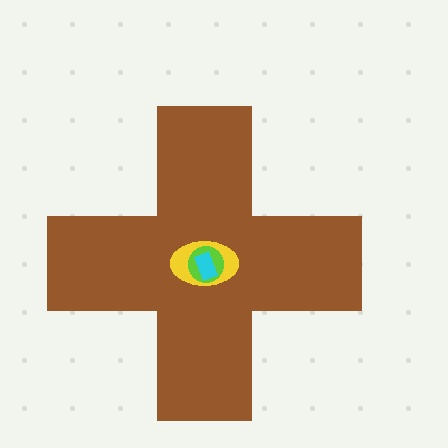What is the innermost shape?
The cyan rectangle.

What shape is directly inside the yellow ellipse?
The lime circle.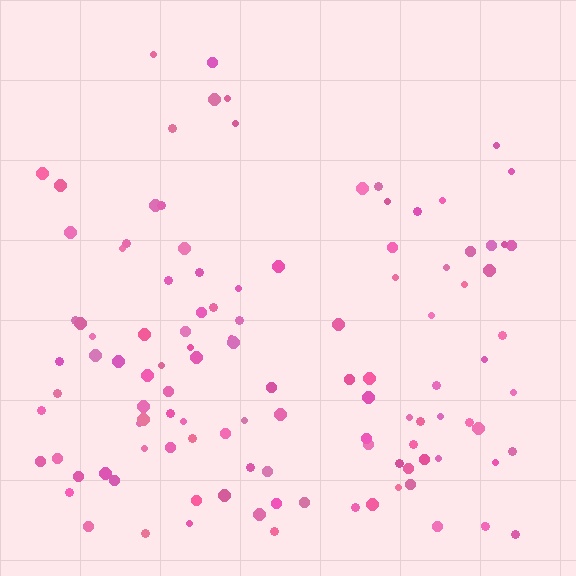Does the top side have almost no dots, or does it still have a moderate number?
Still a moderate number, just noticeably fewer than the bottom.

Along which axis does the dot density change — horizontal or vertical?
Vertical.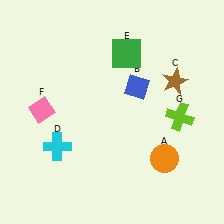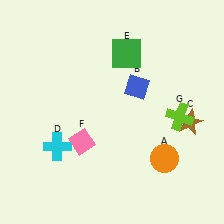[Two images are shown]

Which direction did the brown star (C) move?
The brown star (C) moved down.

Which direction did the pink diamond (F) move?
The pink diamond (F) moved right.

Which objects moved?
The objects that moved are: the brown star (C), the pink diamond (F).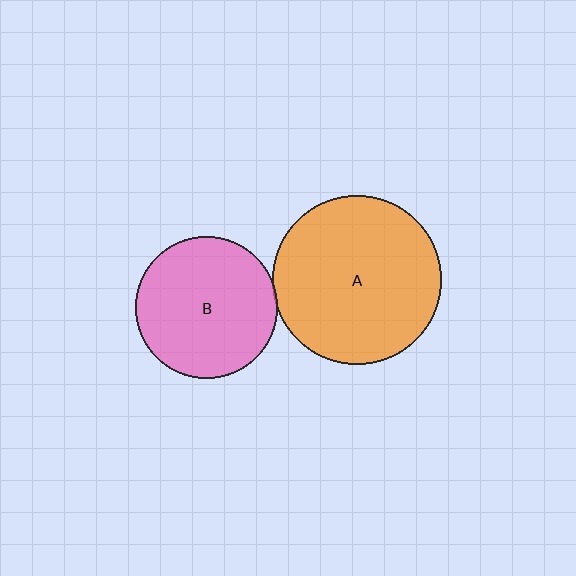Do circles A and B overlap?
Yes.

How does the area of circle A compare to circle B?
Approximately 1.4 times.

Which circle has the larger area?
Circle A (orange).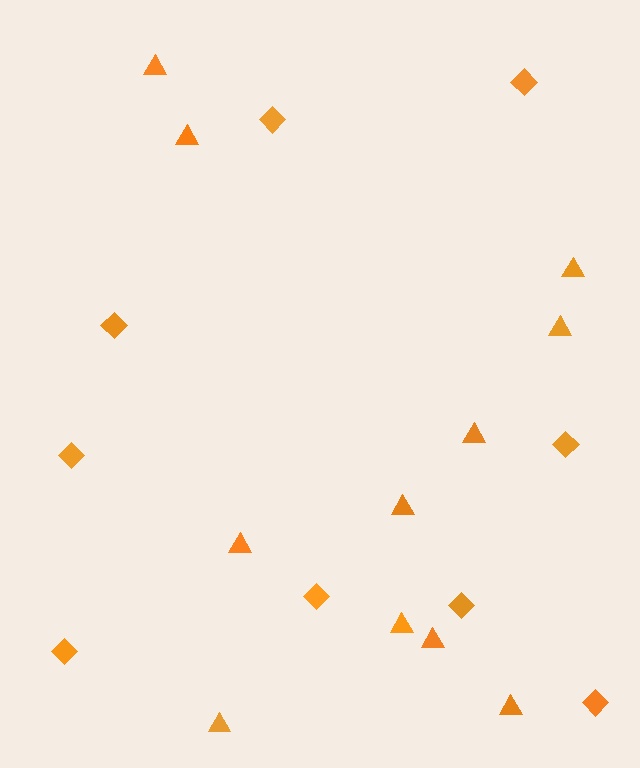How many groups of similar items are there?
There are 2 groups: one group of triangles (11) and one group of diamonds (9).